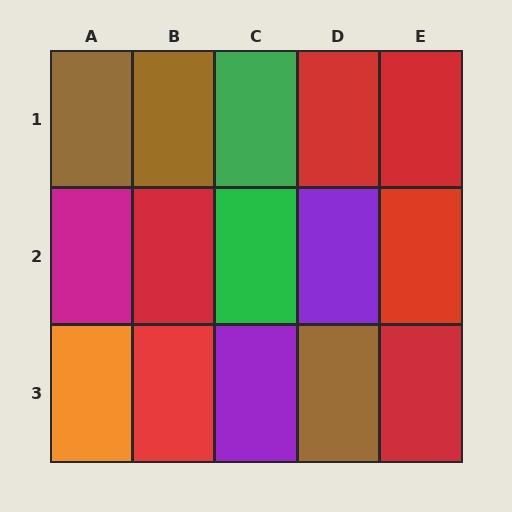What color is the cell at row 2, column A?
Magenta.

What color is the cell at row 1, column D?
Red.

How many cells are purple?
2 cells are purple.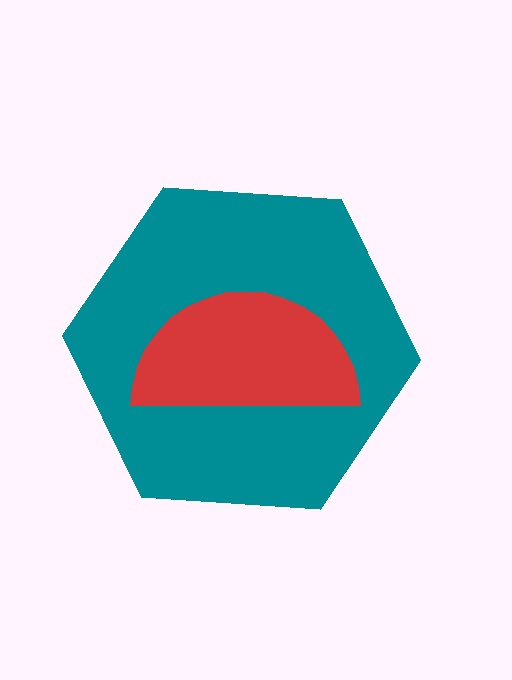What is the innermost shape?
The red semicircle.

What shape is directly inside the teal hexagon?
The red semicircle.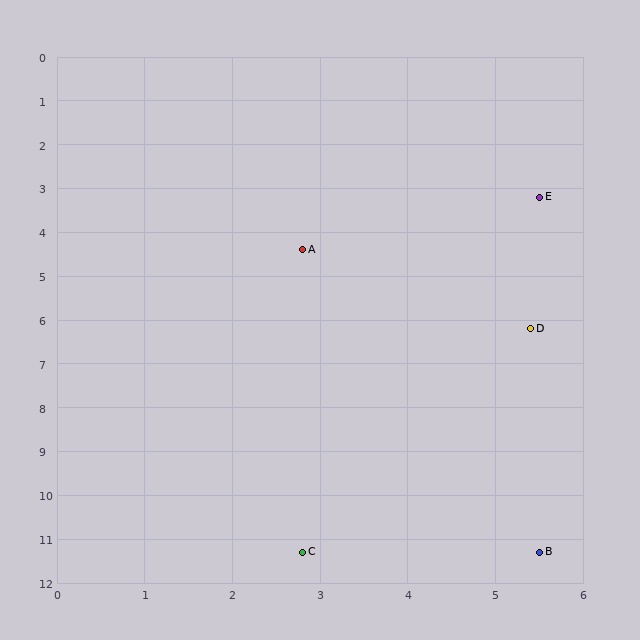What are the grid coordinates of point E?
Point E is at approximately (5.5, 3.2).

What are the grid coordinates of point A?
Point A is at approximately (2.8, 4.4).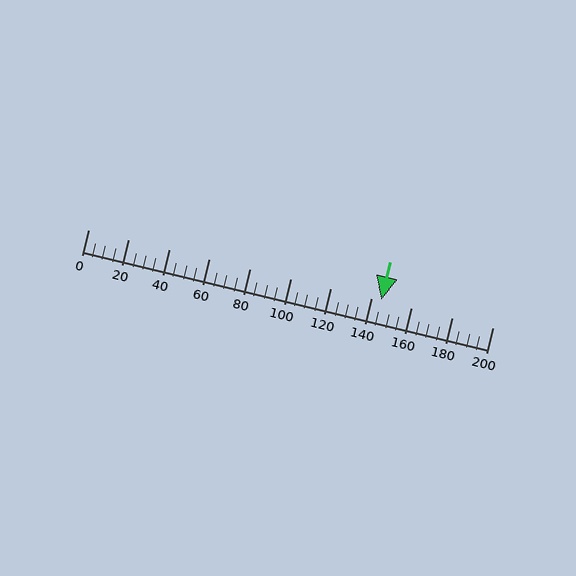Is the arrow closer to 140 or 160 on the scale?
The arrow is closer to 140.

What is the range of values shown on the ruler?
The ruler shows values from 0 to 200.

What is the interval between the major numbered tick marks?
The major tick marks are spaced 20 units apart.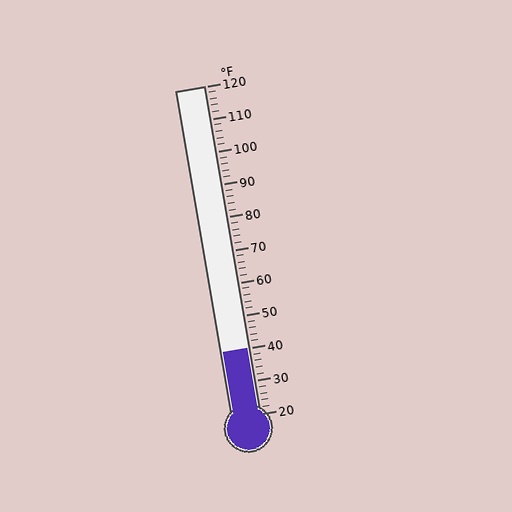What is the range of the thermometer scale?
The thermometer scale ranges from 20°F to 120°F.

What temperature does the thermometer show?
The thermometer shows approximately 40°F.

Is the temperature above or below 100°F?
The temperature is below 100°F.